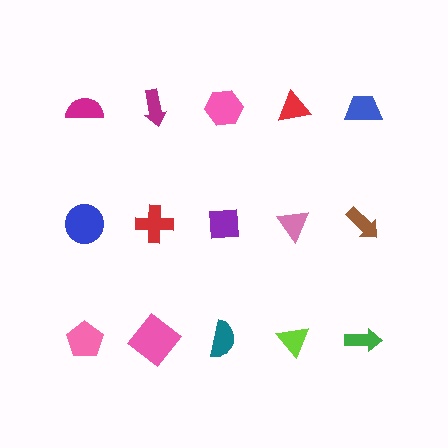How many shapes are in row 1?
5 shapes.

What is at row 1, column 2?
A magenta arrow.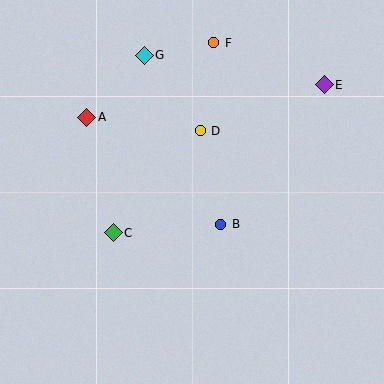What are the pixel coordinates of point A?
Point A is at (87, 117).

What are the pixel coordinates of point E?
Point E is at (324, 85).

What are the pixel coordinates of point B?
Point B is at (221, 224).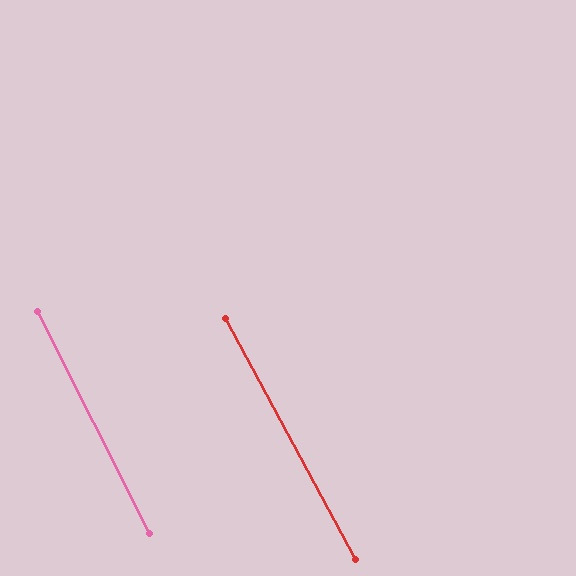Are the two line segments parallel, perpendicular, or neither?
Parallel — their directions differ by only 1.6°.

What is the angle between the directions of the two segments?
Approximately 2 degrees.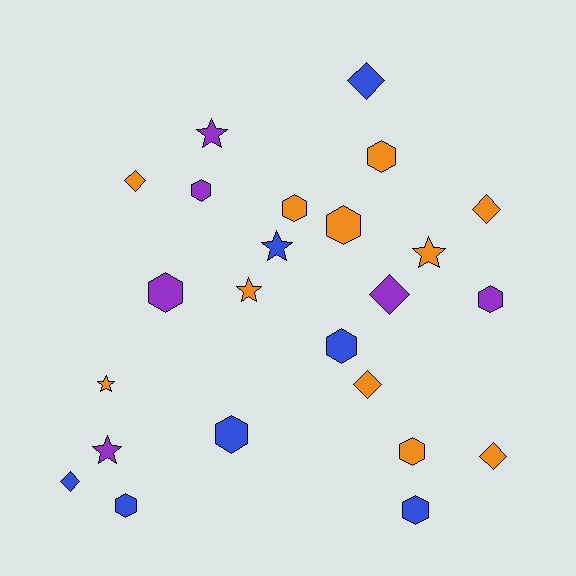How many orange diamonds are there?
There are 4 orange diamonds.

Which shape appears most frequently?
Hexagon, with 11 objects.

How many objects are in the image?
There are 24 objects.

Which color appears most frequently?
Orange, with 11 objects.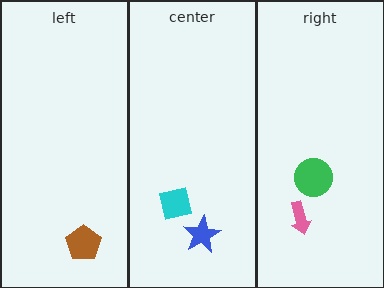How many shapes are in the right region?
2.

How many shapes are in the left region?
1.